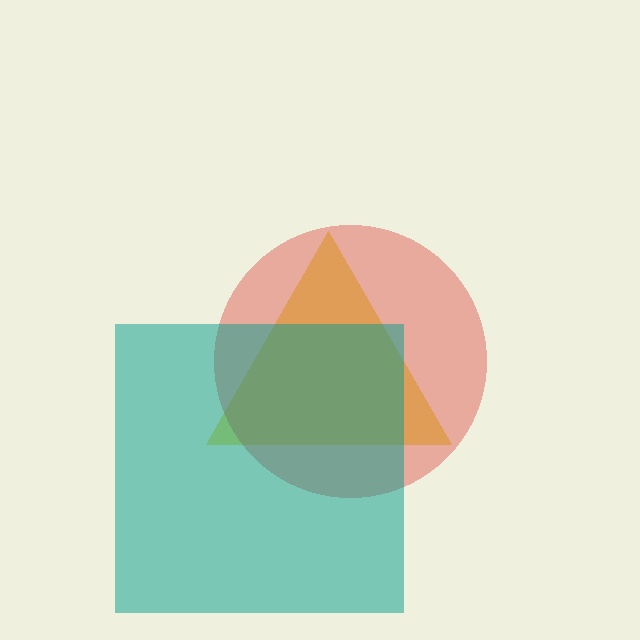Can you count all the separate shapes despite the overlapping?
Yes, there are 3 separate shapes.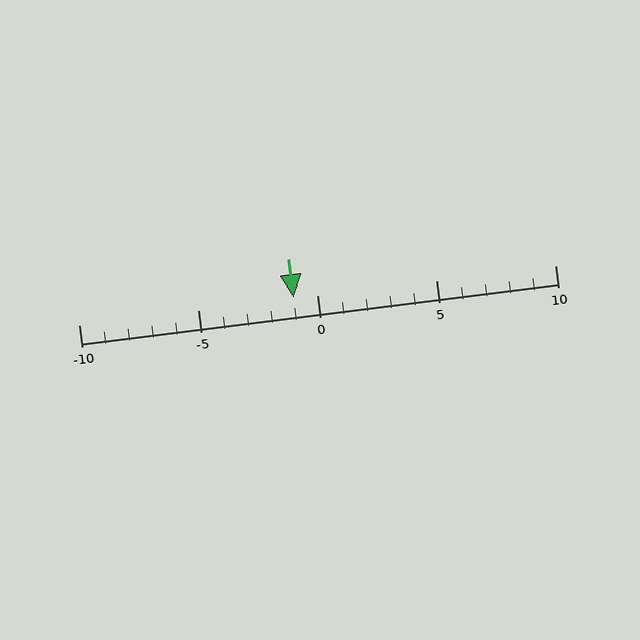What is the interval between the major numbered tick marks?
The major tick marks are spaced 5 units apart.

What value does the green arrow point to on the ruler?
The green arrow points to approximately -1.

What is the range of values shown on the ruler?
The ruler shows values from -10 to 10.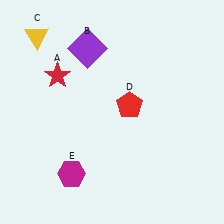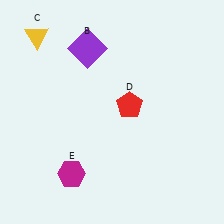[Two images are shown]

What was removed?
The red star (A) was removed in Image 2.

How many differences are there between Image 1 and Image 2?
There is 1 difference between the two images.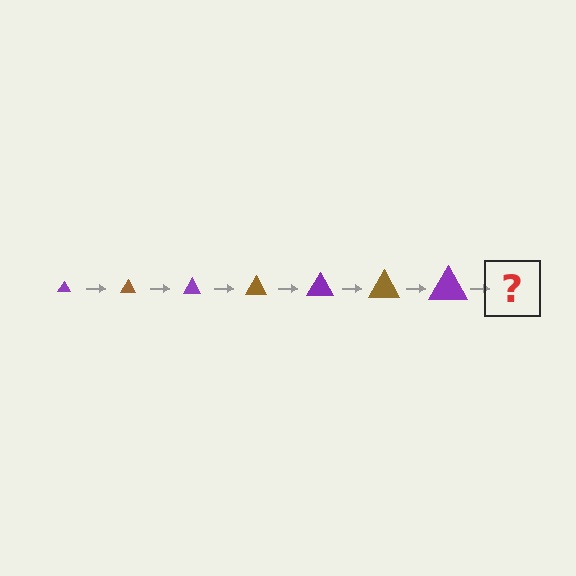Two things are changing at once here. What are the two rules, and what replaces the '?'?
The two rules are that the triangle grows larger each step and the color cycles through purple and brown. The '?' should be a brown triangle, larger than the previous one.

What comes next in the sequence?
The next element should be a brown triangle, larger than the previous one.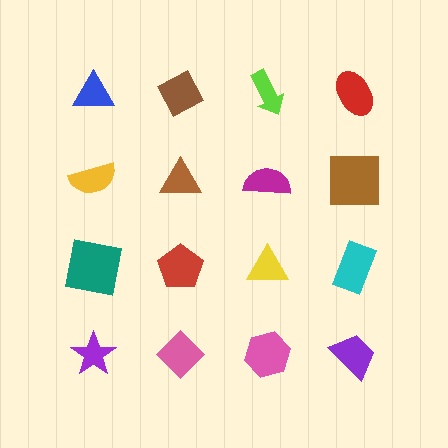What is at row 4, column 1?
A purple star.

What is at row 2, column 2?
A brown triangle.